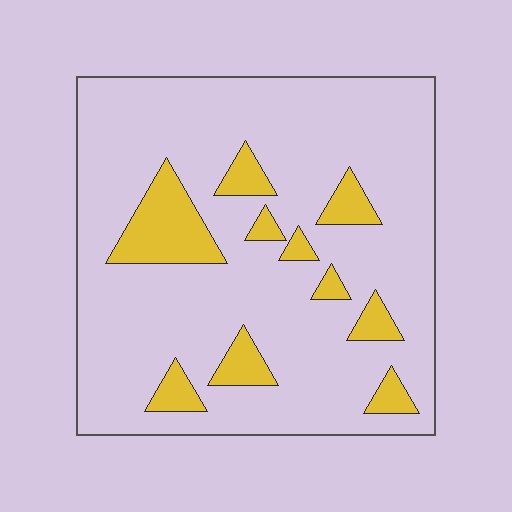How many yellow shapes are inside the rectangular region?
10.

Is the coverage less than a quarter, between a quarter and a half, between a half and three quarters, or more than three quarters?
Less than a quarter.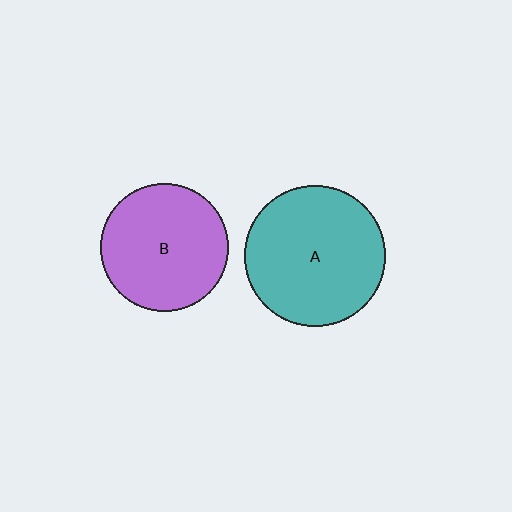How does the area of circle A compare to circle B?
Approximately 1.2 times.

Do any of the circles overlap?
No, none of the circles overlap.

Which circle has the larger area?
Circle A (teal).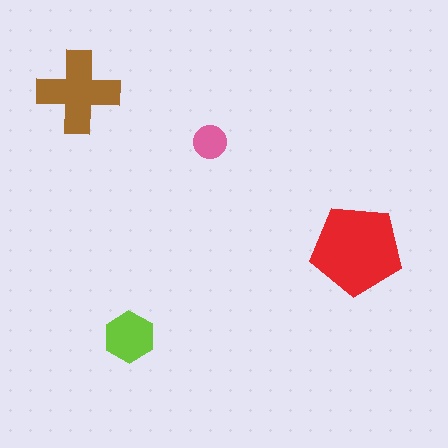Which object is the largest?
The red pentagon.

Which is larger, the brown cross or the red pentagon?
The red pentagon.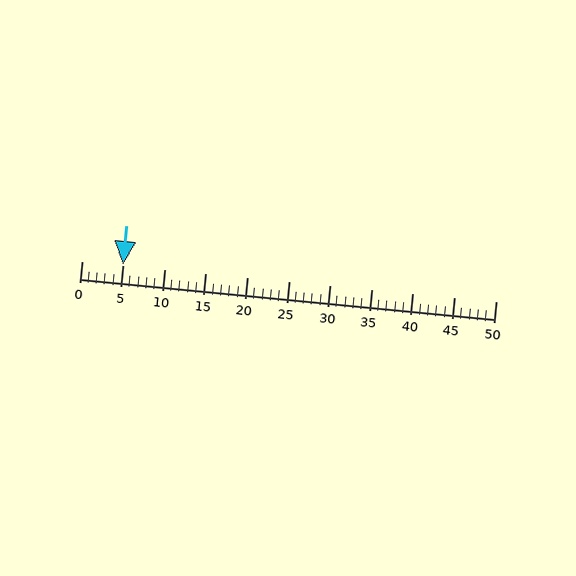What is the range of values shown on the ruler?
The ruler shows values from 0 to 50.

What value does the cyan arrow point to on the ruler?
The cyan arrow points to approximately 5.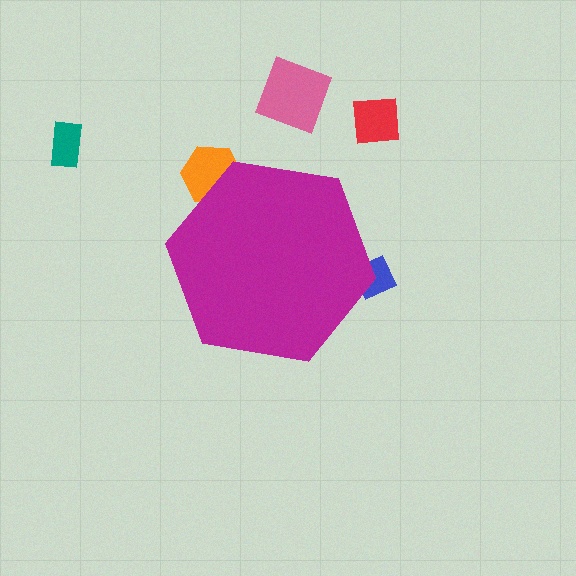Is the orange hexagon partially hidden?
Yes, the orange hexagon is partially hidden behind the magenta hexagon.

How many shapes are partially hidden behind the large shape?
2 shapes are partially hidden.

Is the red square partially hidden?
No, the red square is fully visible.